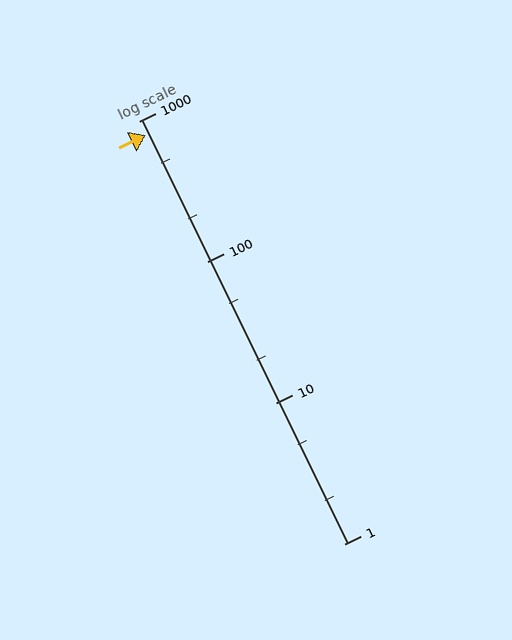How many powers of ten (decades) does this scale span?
The scale spans 3 decades, from 1 to 1000.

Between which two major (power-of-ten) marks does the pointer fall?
The pointer is between 100 and 1000.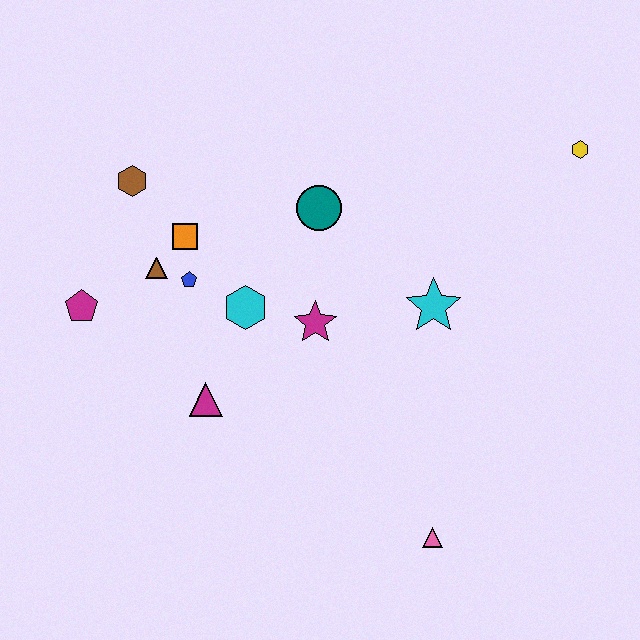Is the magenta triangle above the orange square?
No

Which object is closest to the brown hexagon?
The orange square is closest to the brown hexagon.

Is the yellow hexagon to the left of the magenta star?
No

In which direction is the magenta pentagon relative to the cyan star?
The magenta pentagon is to the left of the cyan star.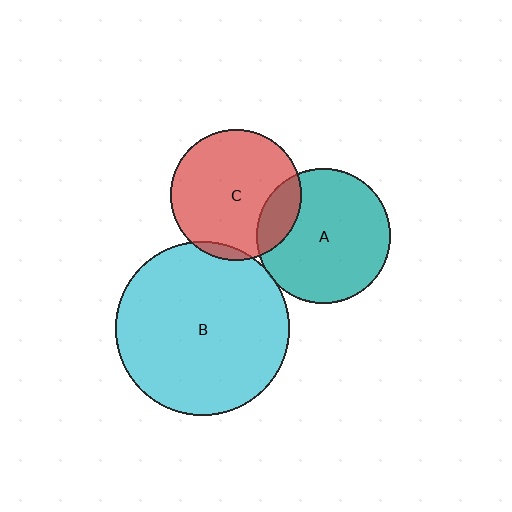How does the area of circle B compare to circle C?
Approximately 1.7 times.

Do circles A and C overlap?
Yes.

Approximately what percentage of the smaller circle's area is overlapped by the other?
Approximately 15%.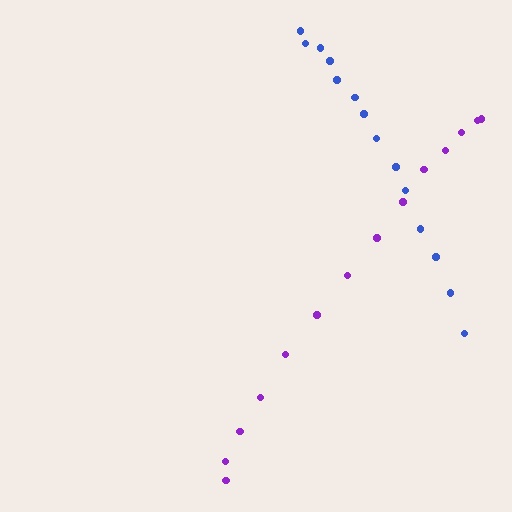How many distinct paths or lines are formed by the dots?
There are 2 distinct paths.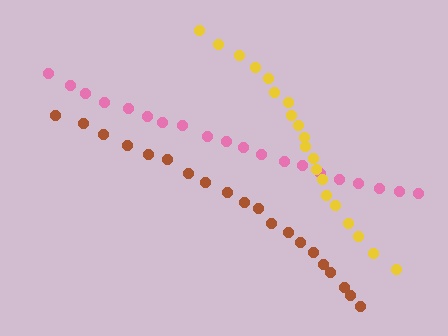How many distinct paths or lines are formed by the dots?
There are 3 distinct paths.